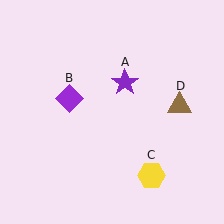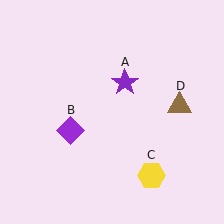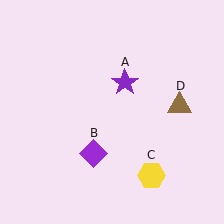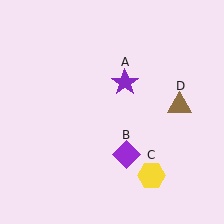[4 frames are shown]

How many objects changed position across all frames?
1 object changed position: purple diamond (object B).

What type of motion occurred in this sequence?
The purple diamond (object B) rotated counterclockwise around the center of the scene.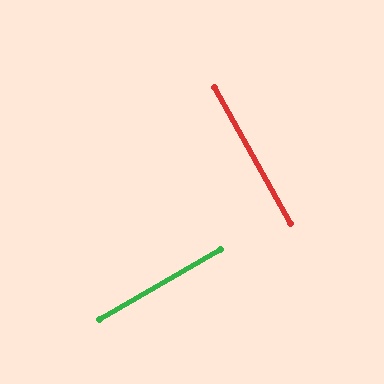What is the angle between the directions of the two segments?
Approximately 89 degrees.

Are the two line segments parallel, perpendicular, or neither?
Perpendicular — they meet at approximately 89°.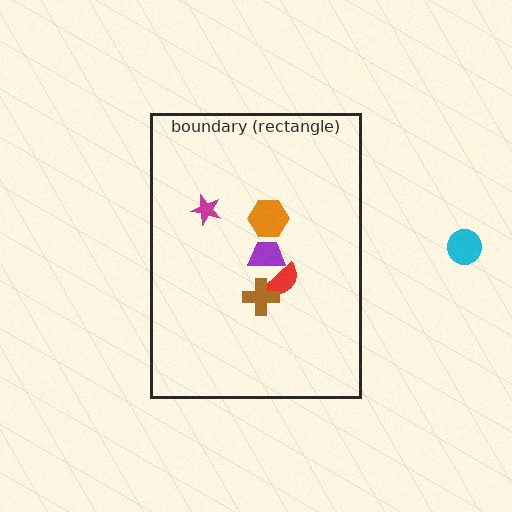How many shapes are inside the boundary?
5 inside, 1 outside.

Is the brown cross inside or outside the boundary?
Inside.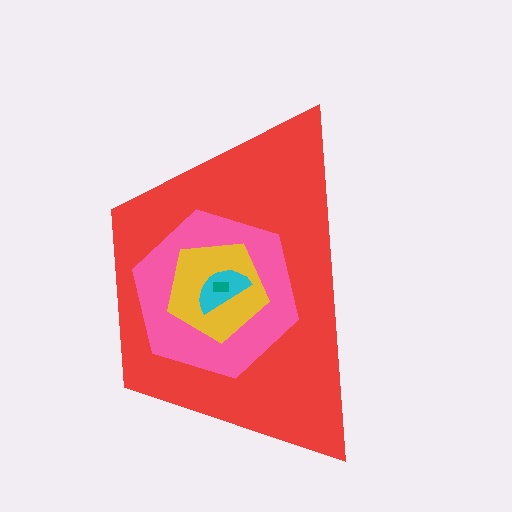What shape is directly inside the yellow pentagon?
The cyan semicircle.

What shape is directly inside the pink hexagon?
The yellow pentagon.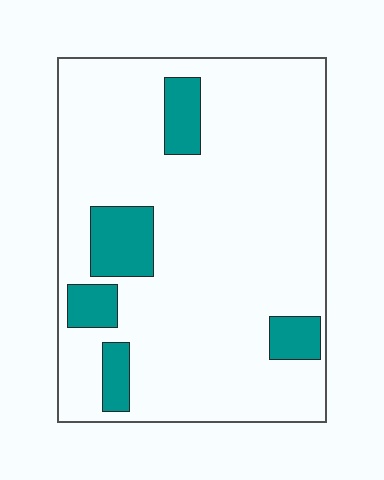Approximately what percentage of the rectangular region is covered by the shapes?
Approximately 15%.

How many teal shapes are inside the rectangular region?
5.